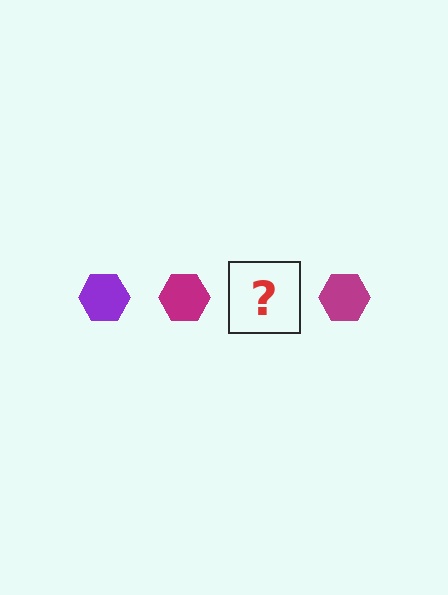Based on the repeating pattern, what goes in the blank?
The blank should be a purple hexagon.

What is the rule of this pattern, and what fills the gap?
The rule is that the pattern cycles through purple, magenta hexagons. The gap should be filled with a purple hexagon.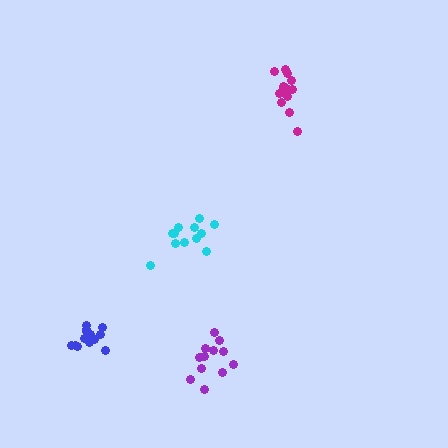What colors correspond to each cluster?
The clusters are colored: cyan, magenta, blue, purple.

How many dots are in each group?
Group 1: 12 dots, Group 2: 15 dots, Group 3: 13 dots, Group 4: 12 dots (52 total).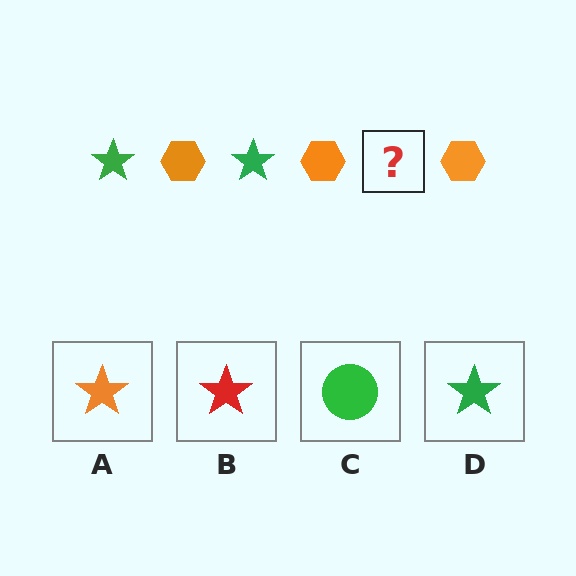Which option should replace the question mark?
Option D.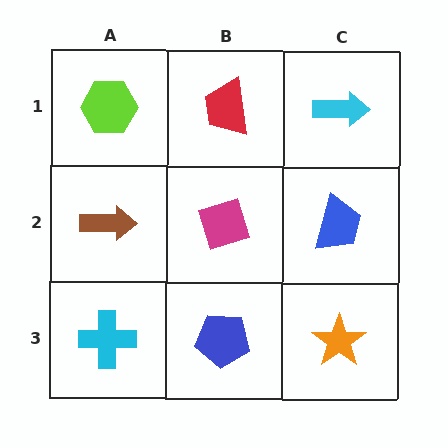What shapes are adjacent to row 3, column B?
A magenta diamond (row 2, column B), a cyan cross (row 3, column A), an orange star (row 3, column C).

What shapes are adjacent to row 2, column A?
A lime hexagon (row 1, column A), a cyan cross (row 3, column A), a magenta diamond (row 2, column B).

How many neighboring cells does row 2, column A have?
3.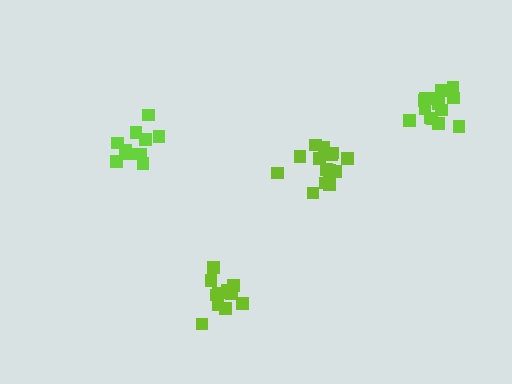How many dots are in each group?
Group 1: 10 dots, Group 2: 11 dots, Group 3: 14 dots, Group 4: 15 dots (50 total).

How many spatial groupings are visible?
There are 4 spatial groupings.